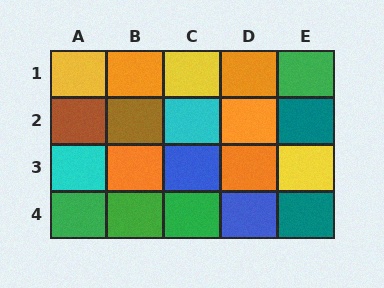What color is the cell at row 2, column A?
Brown.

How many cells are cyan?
2 cells are cyan.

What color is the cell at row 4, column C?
Green.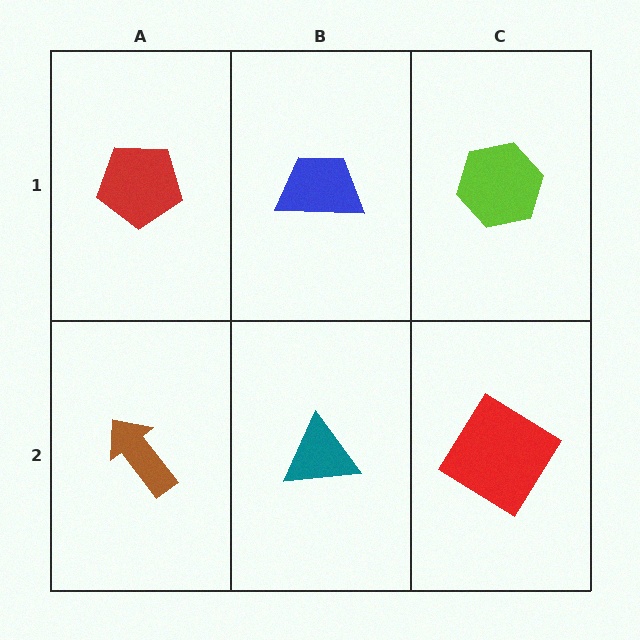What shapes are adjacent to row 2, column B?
A blue trapezoid (row 1, column B), a brown arrow (row 2, column A), a red diamond (row 2, column C).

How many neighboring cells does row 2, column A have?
2.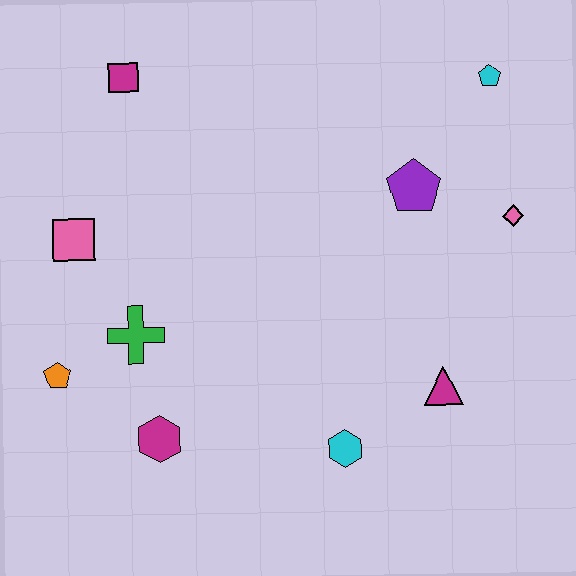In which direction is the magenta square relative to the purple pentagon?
The magenta square is to the left of the purple pentagon.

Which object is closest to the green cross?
The orange pentagon is closest to the green cross.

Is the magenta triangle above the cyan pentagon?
No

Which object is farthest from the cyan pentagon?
The orange pentagon is farthest from the cyan pentagon.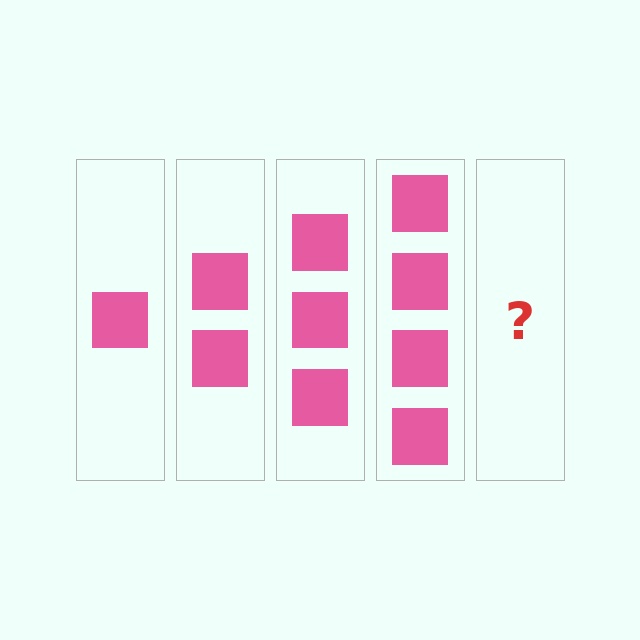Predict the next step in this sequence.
The next step is 5 squares.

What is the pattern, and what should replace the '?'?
The pattern is that each step adds one more square. The '?' should be 5 squares.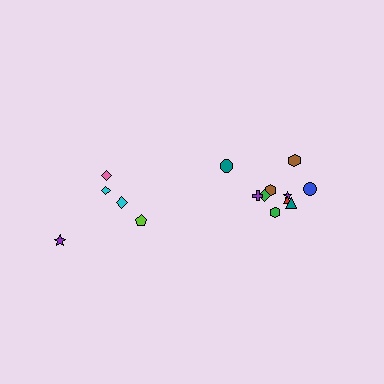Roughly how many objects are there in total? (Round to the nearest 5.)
Roughly 15 objects in total.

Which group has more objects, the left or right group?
The right group.